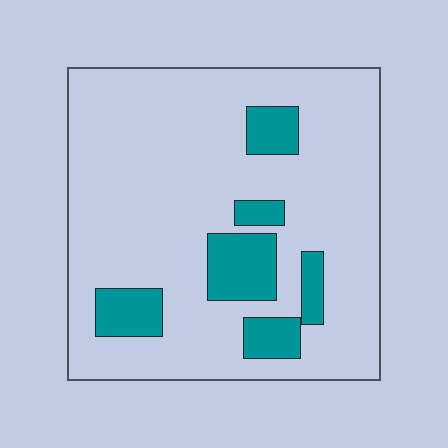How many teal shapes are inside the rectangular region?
6.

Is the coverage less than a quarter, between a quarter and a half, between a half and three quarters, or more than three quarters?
Less than a quarter.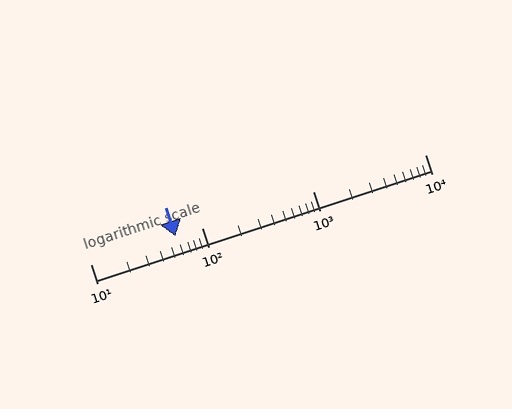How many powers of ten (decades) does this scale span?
The scale spans 3 decades, from 10 to 10000.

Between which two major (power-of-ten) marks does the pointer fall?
The pointer is between 10 and 100.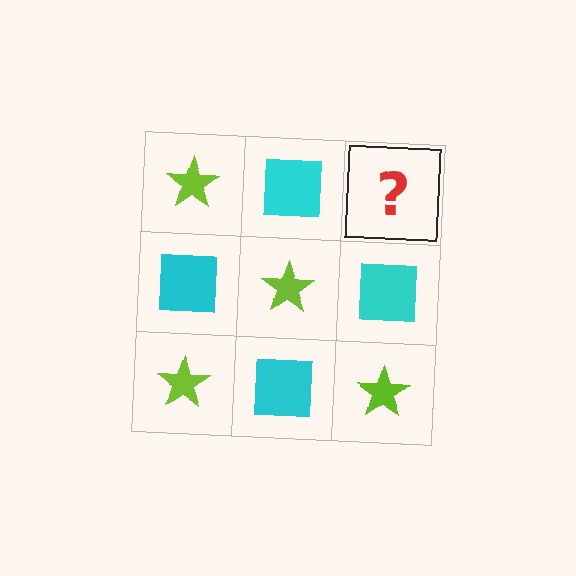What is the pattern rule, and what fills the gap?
The rule is that it alternates lime star and cyan square in a checkerboard pattern. The gap should be filled with a lime star.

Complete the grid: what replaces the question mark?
The question mark should be replaced with a lime star.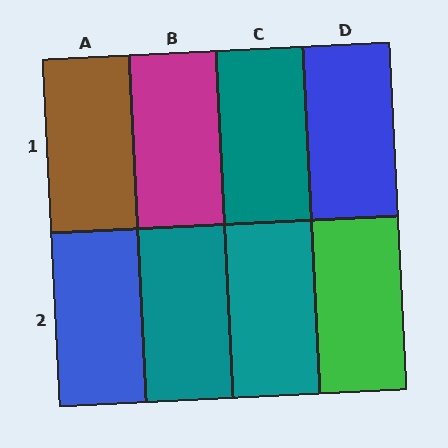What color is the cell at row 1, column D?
Blue.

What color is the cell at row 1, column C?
Teal.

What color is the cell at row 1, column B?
Magenta.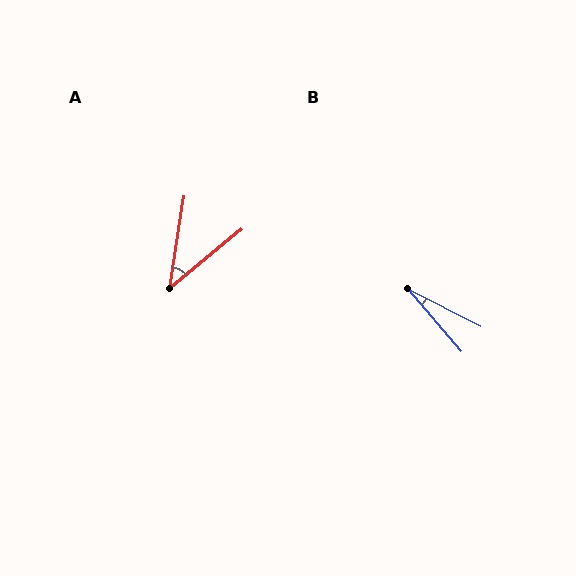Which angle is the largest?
A, at approximately 42 degrees.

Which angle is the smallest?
B, at approximately 22 degrees.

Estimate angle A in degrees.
Approximately 42 degrees.